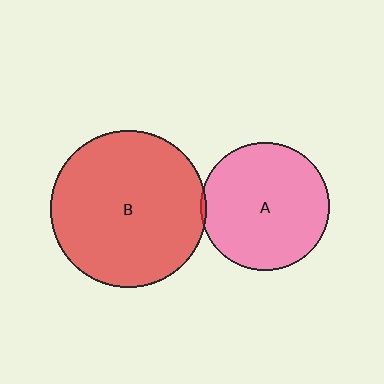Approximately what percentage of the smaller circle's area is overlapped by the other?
Approximately 5%.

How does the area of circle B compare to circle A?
Approximately 1.5 times.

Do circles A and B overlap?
Yes.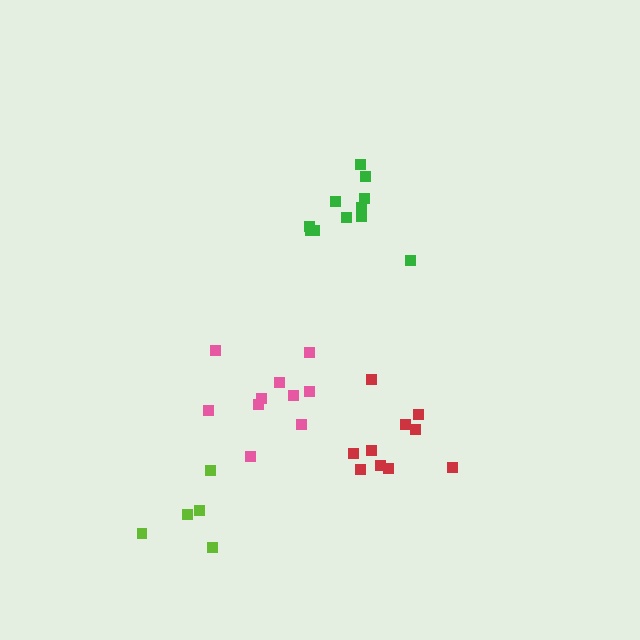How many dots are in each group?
Group 1: 11 dots, Group 2: 10 dots, Group 3: 5 dots, Group 4: 10 dots (36 total).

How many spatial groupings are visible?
There are 4 spatial groupings.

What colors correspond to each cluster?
The clusters are colored: green, red, lime, pink.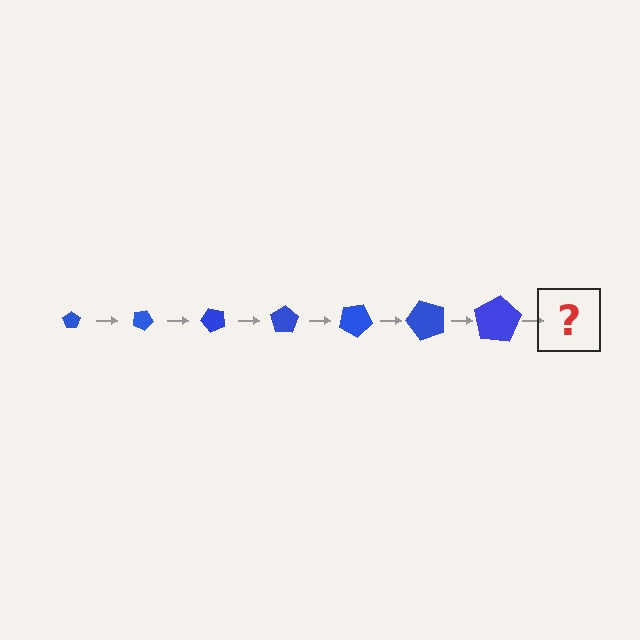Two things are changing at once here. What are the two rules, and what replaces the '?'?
The two rules are that the pentagon grows larger each step and it rotates 25 degrees each step. The '?' should be a pentagon, larger than the previous one and rotated 175 degrees from the start.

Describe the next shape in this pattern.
It should be a pentagon, larger than the previous one and rotated 175 degrees from the start.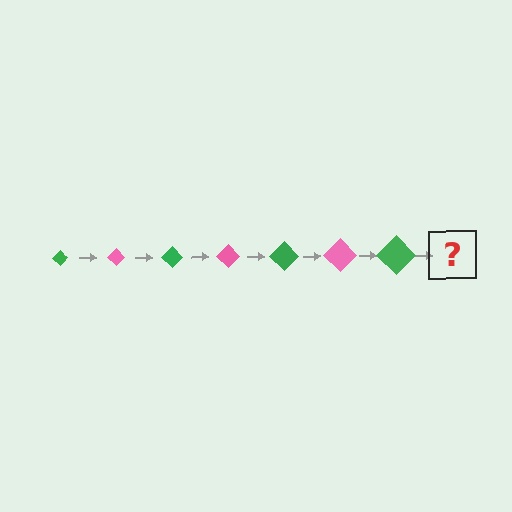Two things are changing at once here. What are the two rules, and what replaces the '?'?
The two rules are that the diamond grows larger each step and the color cycles through green and pink. The '?' should be a pink diamond, larger than the previous one.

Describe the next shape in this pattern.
It should be a pink diamond, larger than the previous one.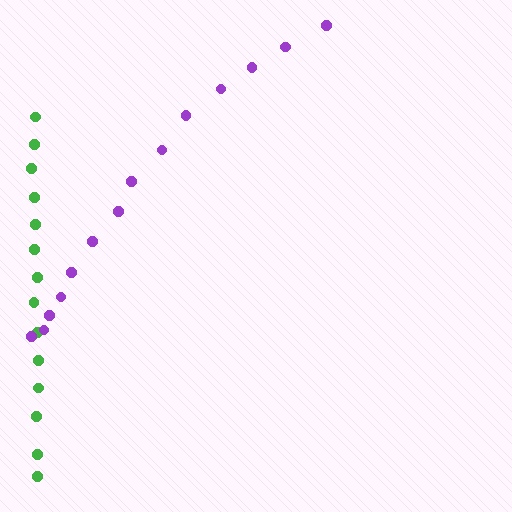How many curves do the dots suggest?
There are 2 distinct paths.